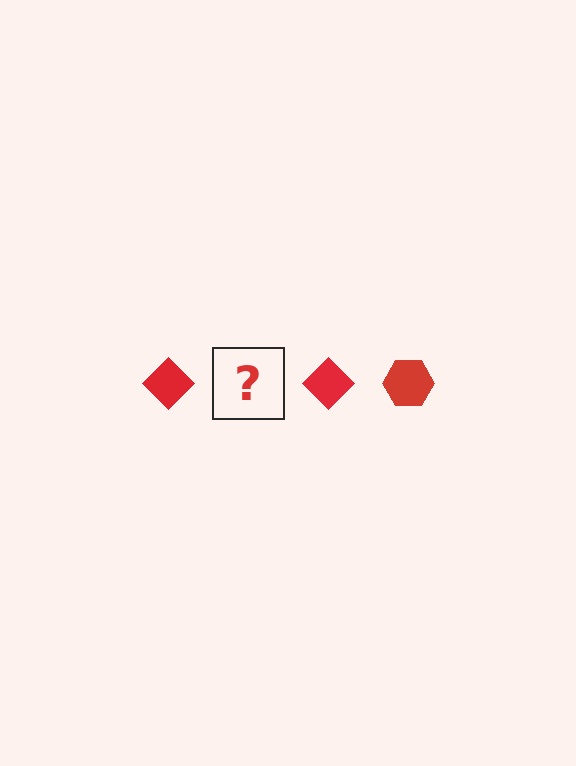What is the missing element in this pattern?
The missing element is a red hexagon.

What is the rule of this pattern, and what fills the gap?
The rule is that the pattern cycles through diamond, hexagon shapes in red. The gap should be filled with a red hexagon.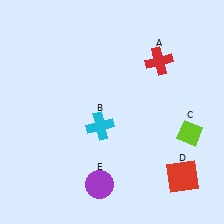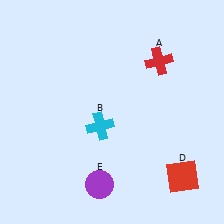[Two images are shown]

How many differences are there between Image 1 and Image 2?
There is 1 difference between the two images.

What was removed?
The lime diamond (C) was removed in Image 2.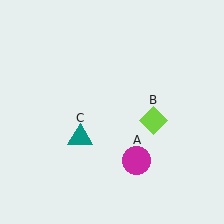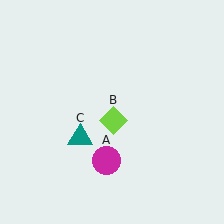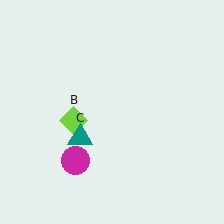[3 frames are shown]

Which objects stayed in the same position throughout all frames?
Teal triangle (object C) remained stationary.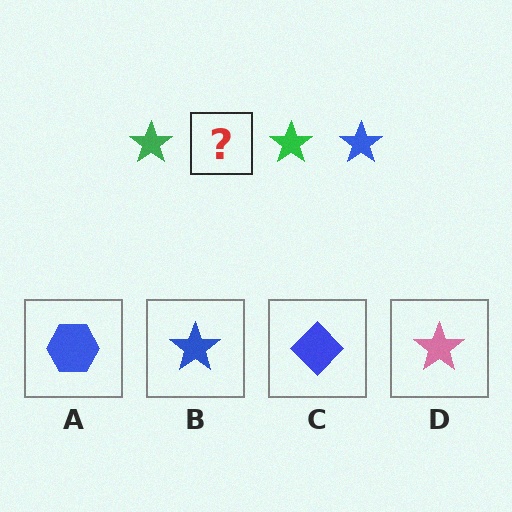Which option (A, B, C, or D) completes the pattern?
B.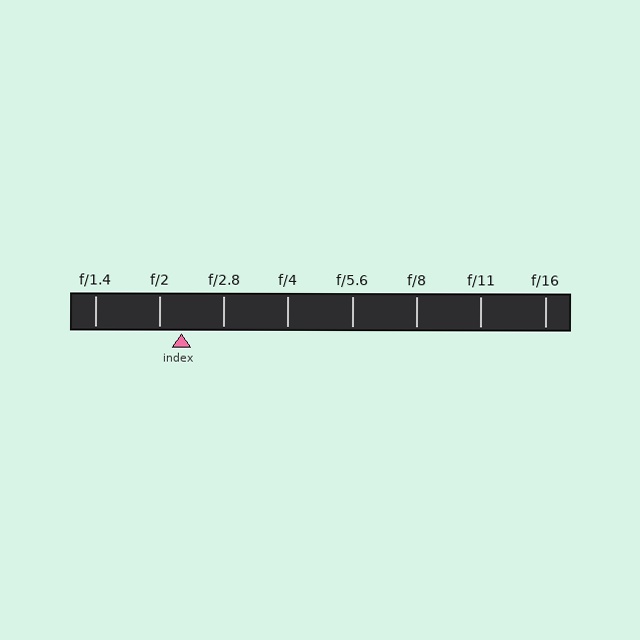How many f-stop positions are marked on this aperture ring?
There are 8 f-stop positions marked.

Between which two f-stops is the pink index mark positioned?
The index mark is between f/2 and f/2.8.